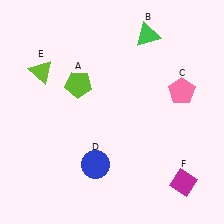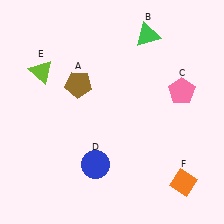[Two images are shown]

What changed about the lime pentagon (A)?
In Image 1, A is lime. In Image 2, it changed to brown.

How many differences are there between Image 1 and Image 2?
There are 2 differences between the two images.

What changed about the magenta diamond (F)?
In Image 1, F is magenta. In Image 2, it changed to orange.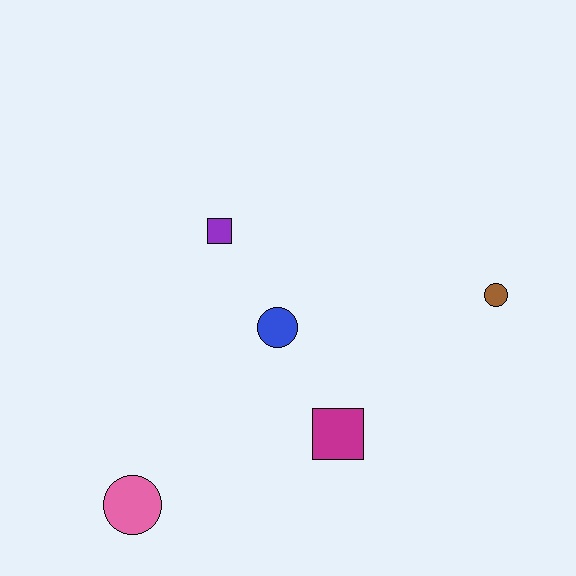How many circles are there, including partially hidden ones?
There are 3 circles.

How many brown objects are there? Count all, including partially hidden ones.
There is 1 brown object.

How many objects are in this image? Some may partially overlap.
There are 5 objects.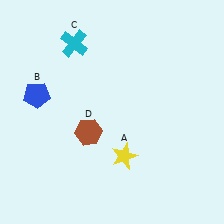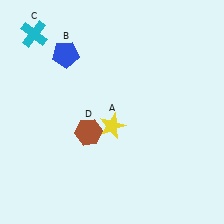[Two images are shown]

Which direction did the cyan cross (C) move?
The cyan cross (C) moved left.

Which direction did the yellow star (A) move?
The yellow star (A) moved up.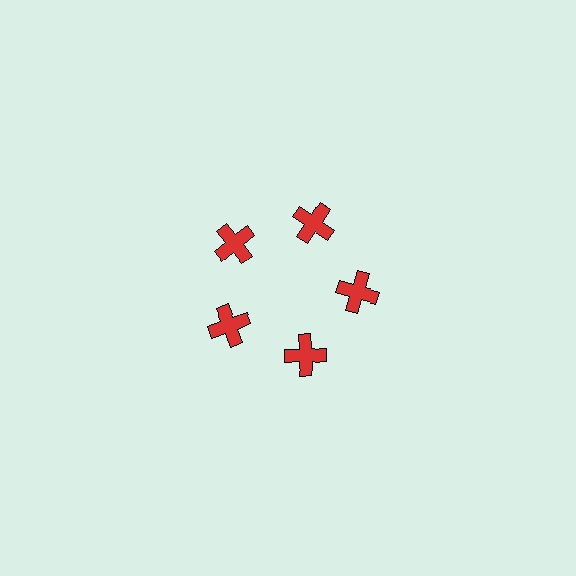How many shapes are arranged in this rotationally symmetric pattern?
There are 5 shapes, arranged in 5 groups of 1.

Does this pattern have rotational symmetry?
Yes, this pattern has 5-fold rotational symmetry. It looks the same after rotating 72 degrees around the center.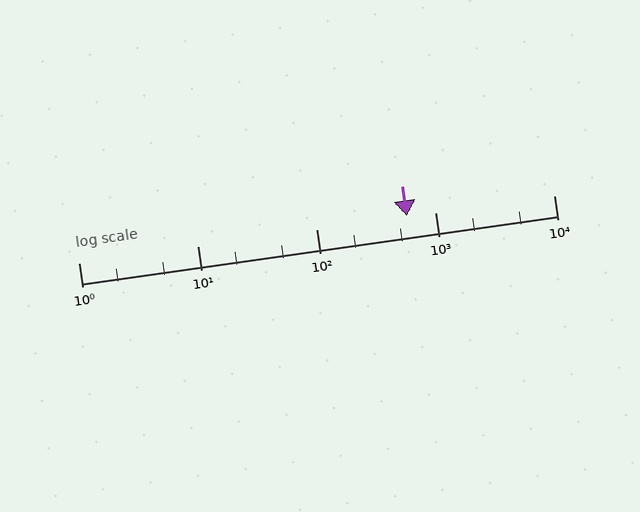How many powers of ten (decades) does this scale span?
The scale spans 4 decades, from 1 to 10000.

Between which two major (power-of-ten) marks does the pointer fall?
The pointer is between 100 and 1000.